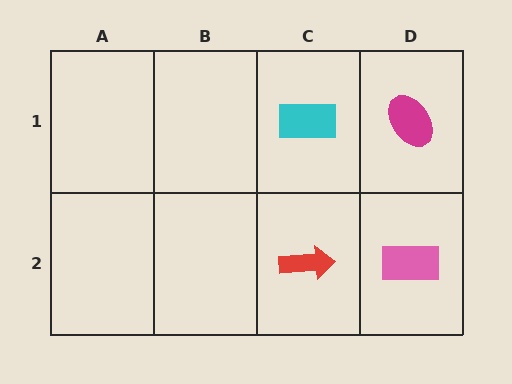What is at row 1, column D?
A magenta ellipse.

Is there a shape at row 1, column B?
No, that cell is empty.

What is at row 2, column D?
A pink rectangle.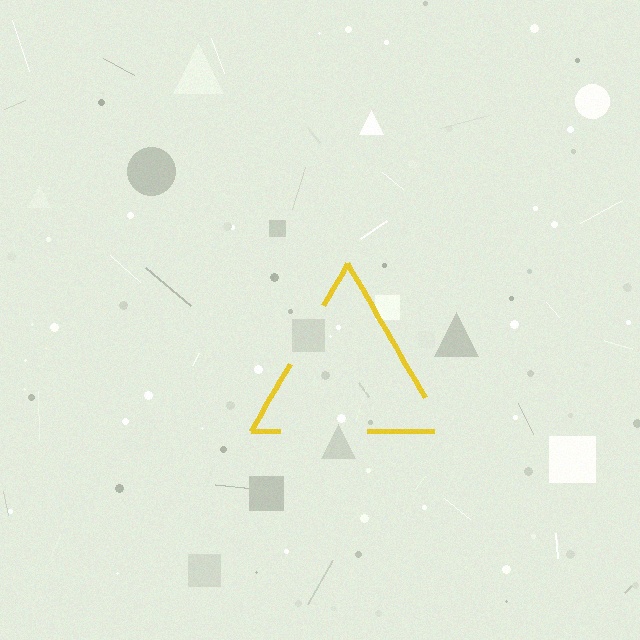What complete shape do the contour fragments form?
The contour fragments form a triangle.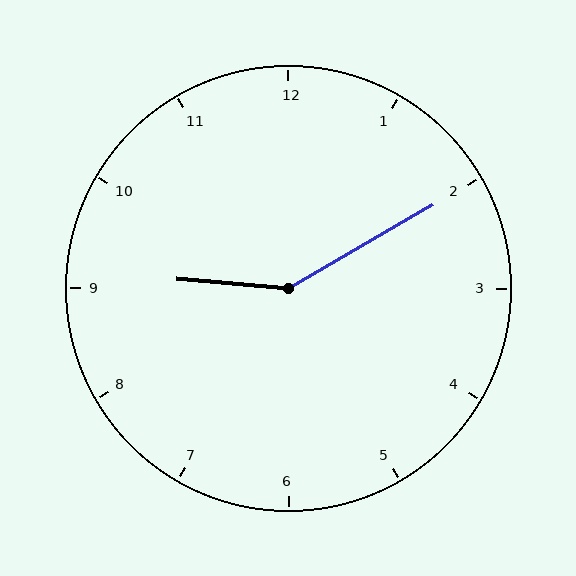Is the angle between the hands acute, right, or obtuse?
It is obtuse.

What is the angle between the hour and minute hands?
Approximately 145 degrees.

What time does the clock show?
9:10.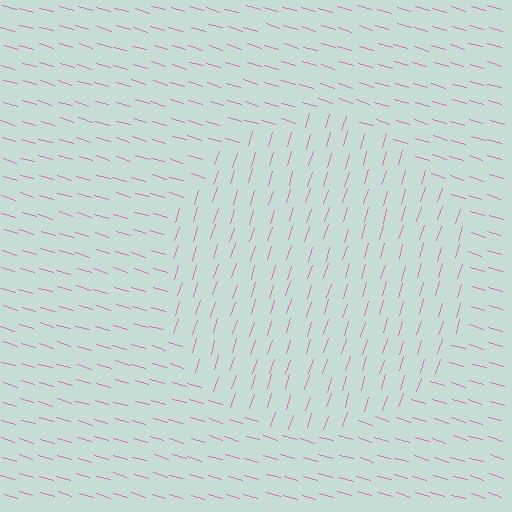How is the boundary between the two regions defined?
The boundary is defined purely by a change in line orientation (approximately 89 degrees difference). All lines are the same color and thickness.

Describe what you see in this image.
The image is filled with small pink line segments. A circle region in the image has lines oriented differently from the surrounding lines, creating a visible texture boundary.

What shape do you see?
I see a circle.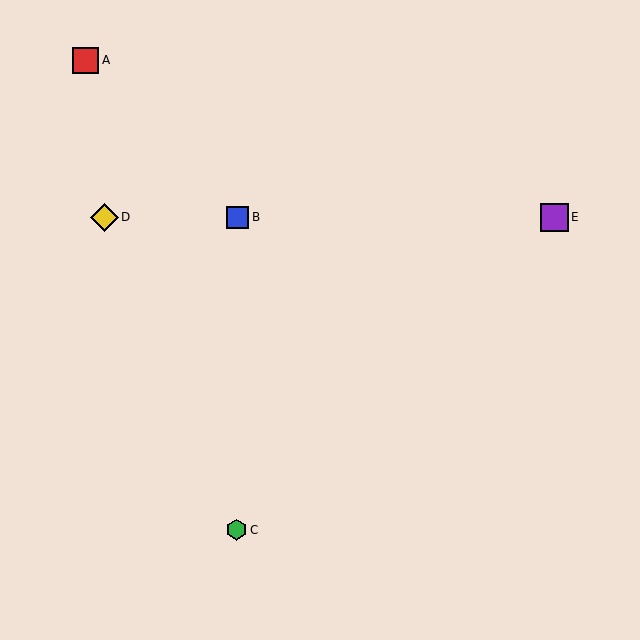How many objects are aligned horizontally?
3 objects (B, D, E) are aligned horizontally.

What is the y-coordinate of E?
Object E is at y≈217.